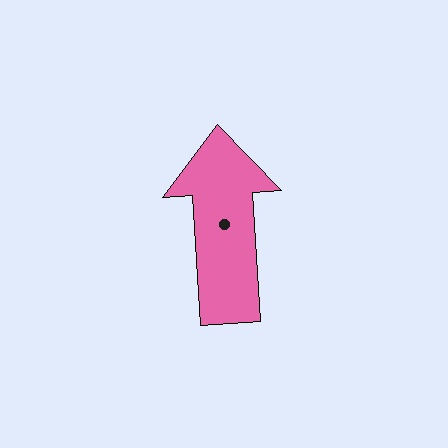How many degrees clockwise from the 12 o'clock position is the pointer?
Approximately 356 degrees.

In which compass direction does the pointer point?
North.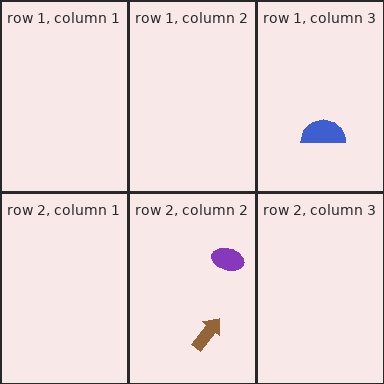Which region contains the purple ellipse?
The row 2, column 2 region.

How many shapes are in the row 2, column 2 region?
2.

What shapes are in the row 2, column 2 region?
The purple ellipse, the brown arrow.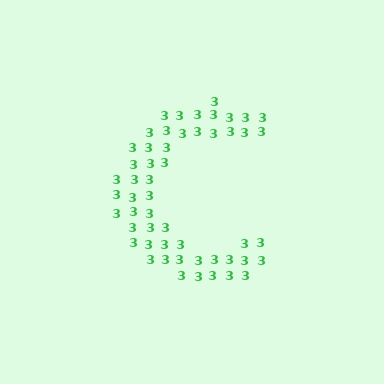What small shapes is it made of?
It is made of small digit 3's.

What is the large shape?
The large shape is the letter C.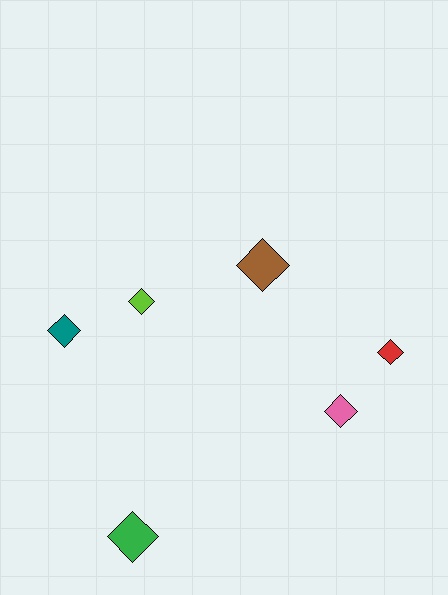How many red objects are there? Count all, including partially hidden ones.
There is 1 red object.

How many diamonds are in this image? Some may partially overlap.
There are 6 diamonds.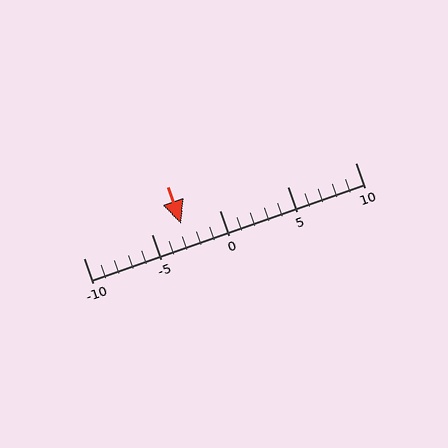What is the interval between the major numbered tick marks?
The major tick marks are spaced 5 units apart.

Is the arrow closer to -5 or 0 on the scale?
The arrow is closer to -5.